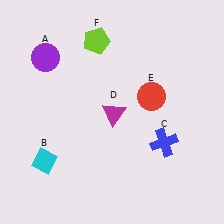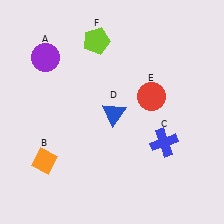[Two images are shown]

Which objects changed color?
B changed from cyan to orange. D changed from magenta to blue.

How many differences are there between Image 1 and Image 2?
There are 2 differences between the two images.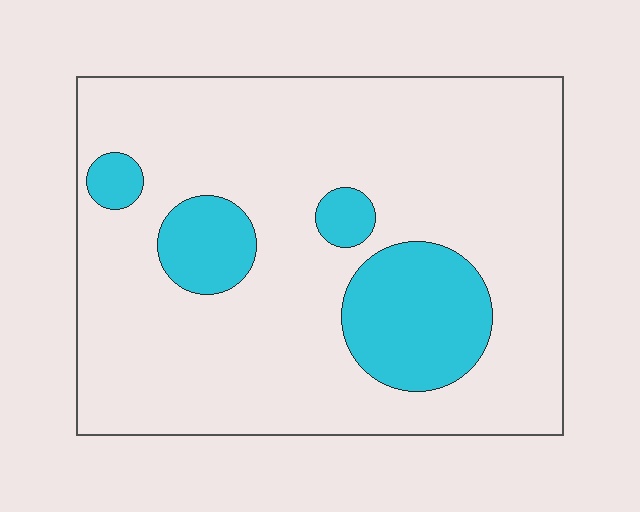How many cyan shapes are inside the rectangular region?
4.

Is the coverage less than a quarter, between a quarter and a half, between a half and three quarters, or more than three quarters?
Less than a quarter.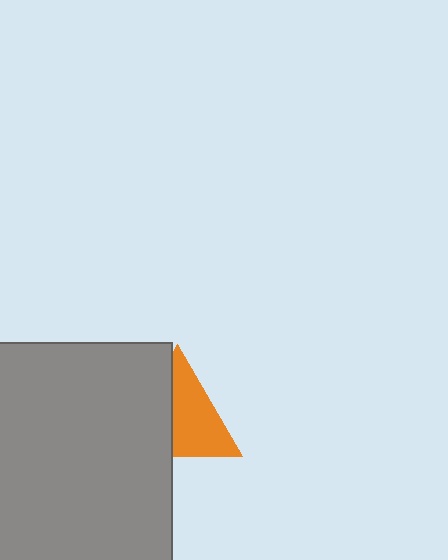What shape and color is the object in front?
The object in front is a gray rectangle.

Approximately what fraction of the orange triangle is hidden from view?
Roughly 44% of the orange triangle is hidden behind the gray rectangle.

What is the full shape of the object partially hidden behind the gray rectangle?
The partially hidden object is an orange triangle.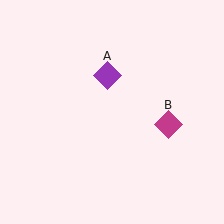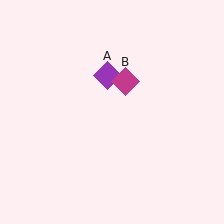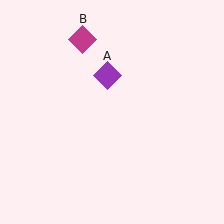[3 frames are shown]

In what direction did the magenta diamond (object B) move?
The magenta diamond (object B) moved up and to the left.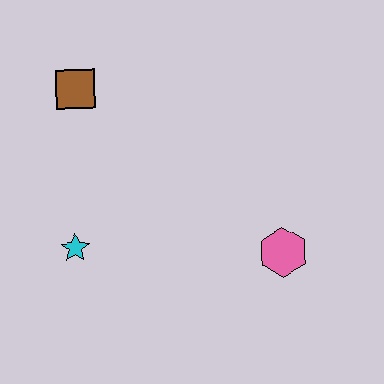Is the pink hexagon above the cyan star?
No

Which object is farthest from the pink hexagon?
The brown square is farthest from the pink hexagon.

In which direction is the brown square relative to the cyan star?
The brown square is above the cyan star.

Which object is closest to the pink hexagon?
The cyan star is closest to the pink hexagon.